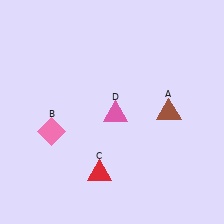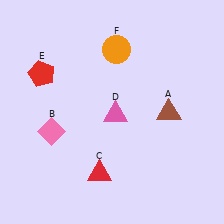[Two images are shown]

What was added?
A red pentagon (E), an orange circle (F) were added in Image 2.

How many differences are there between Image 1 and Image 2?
There are 2 differences between the two images.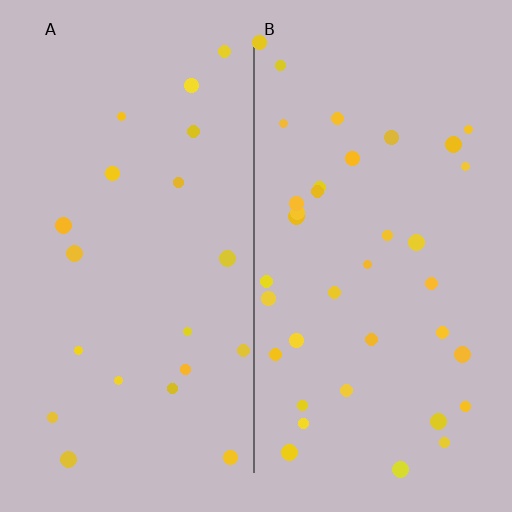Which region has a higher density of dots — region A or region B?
B (the right).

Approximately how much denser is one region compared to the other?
Approximately 1.8× — region B over region A.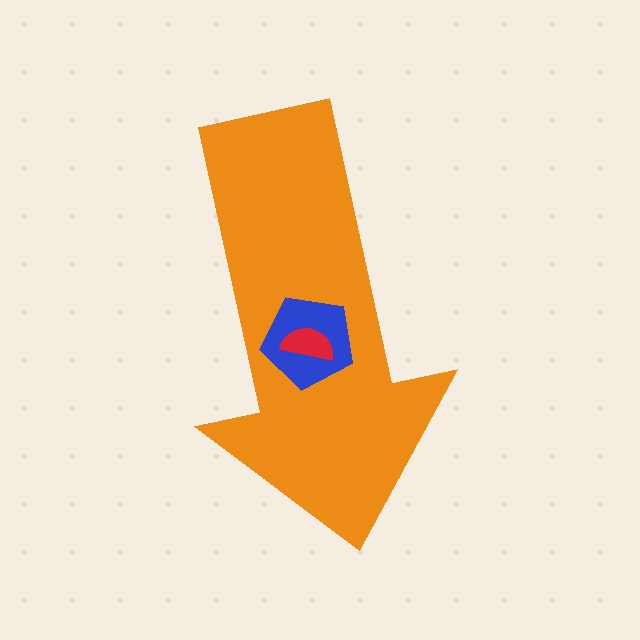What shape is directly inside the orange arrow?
The blue pentagon.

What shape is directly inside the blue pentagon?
The red semicircle.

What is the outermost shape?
The orange arrow.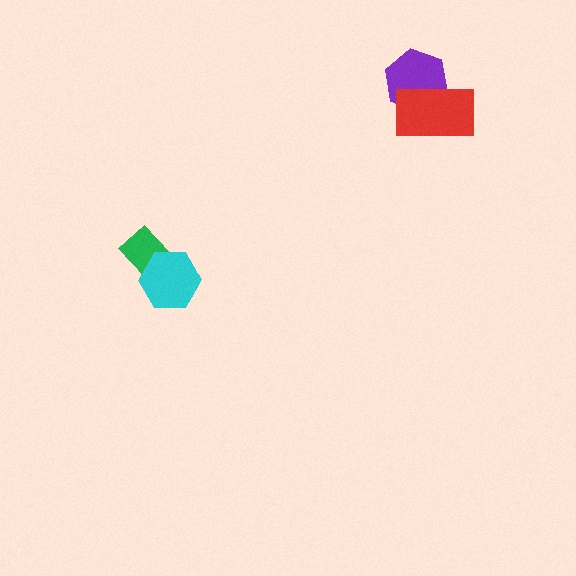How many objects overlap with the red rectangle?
1 object overlaps with the red rectangle.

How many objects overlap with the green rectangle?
1 object overlaps with the green rectangle.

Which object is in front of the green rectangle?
The cyan hexagon is in front of the green rectangle.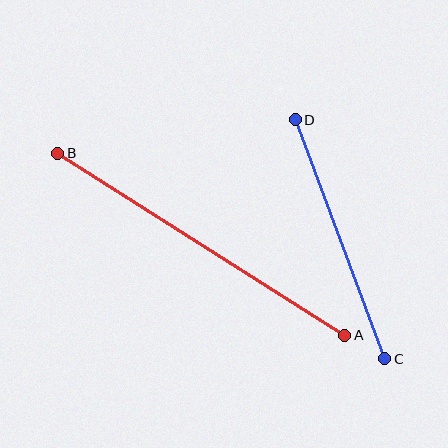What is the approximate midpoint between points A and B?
The midpoint is at approximately (201, 244) pixels.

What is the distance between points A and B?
The distance is approximately 340 pixels.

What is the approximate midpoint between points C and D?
The midpoint is at approximately (340, 239) pixels.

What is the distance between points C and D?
The distance is approximately 255 pixels.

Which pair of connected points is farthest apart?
Points A and B are farthest apart.